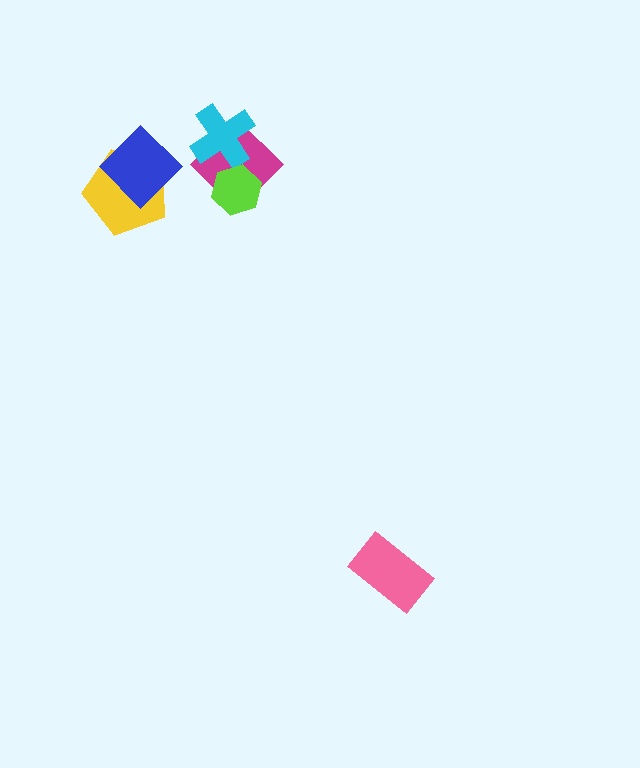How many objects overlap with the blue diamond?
1 object overlaps with the blue diamond.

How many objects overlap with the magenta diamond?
2 objects overlap with the magenta diamond.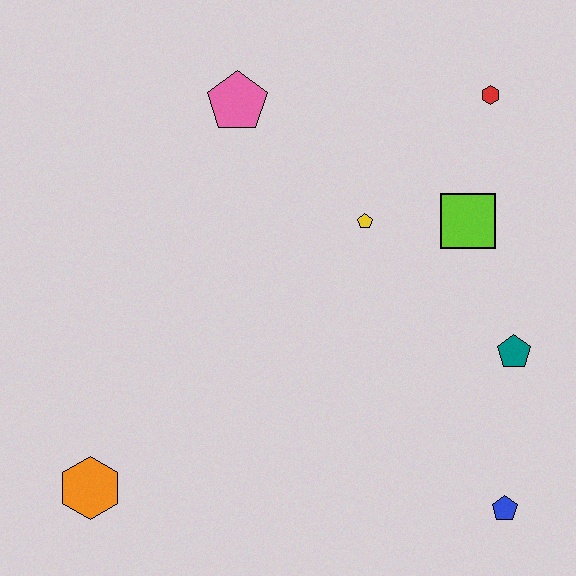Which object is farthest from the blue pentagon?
The pink pentagon is farthest from the blue pentagon.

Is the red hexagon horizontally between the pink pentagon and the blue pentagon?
Yes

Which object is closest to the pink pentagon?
The yellow pentagon is closest to the pink pentagon.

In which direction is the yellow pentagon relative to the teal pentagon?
The yellow pentagon is to the left of the teal pentagon.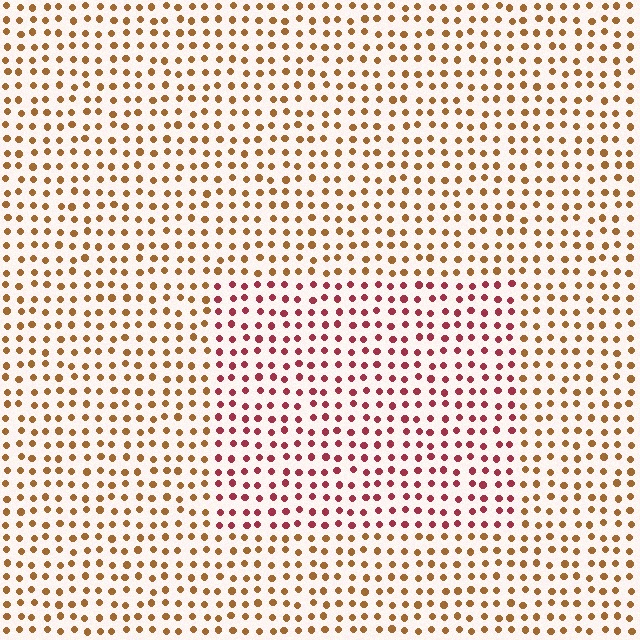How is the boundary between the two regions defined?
The boundary is defined purely by a slight shift in hue (about 43 degrees). Spacing, size, and orientation are identical on both sides.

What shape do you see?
I see a rectangle.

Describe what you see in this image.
The image is filled with small brown elements in a uniform arrangement. A rectangle-shaped region is visible where the elements are tinted to a slightly different hue, forming a subtle color boundary.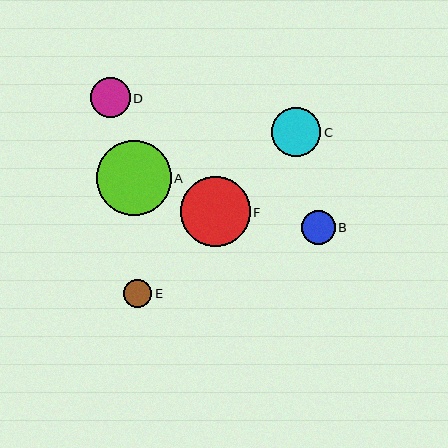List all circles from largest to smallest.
From largest to smallest: A, F, C, D, B, E.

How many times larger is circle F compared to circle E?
Circle F is approximately 2.5 times the size of circle E.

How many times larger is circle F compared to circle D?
Circle F is approximately 1.7 times the size of circle D.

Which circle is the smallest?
Circle E is the smallest with a size of approximately 28 pixels.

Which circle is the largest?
Circle A is the largest with a size of approximately 75 pixels.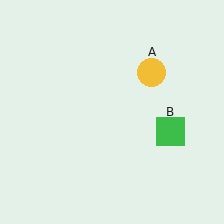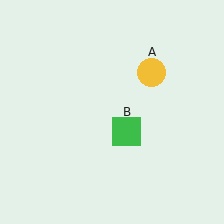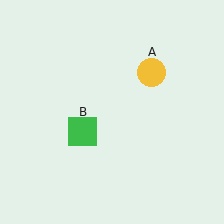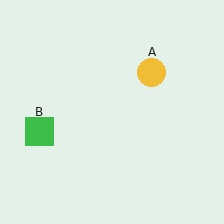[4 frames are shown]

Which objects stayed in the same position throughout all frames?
Yellow circle (object A) remained stationary.